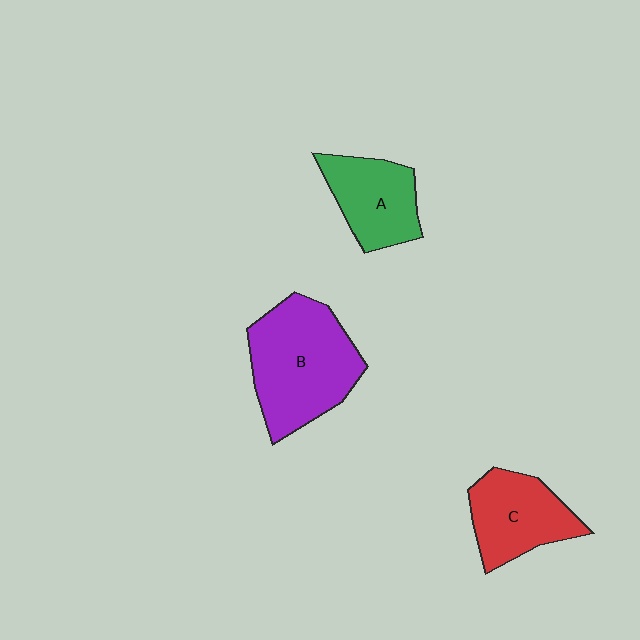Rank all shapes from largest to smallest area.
From largest to smallest: B (purple), C (red), A (green).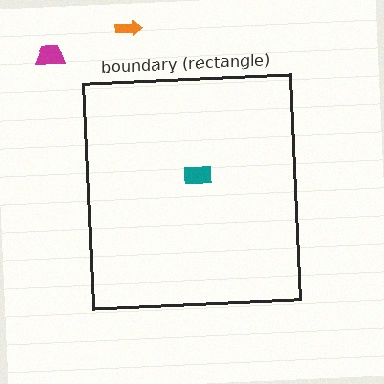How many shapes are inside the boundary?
1 inside, 2 outside.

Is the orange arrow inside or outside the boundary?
Outside.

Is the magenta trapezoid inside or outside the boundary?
Outside.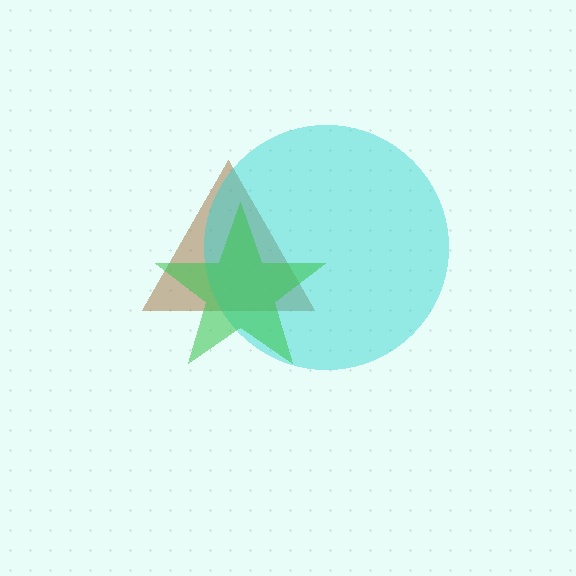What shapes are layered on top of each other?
The layered shapes are: a brown triangle, a cyan circle, a green star.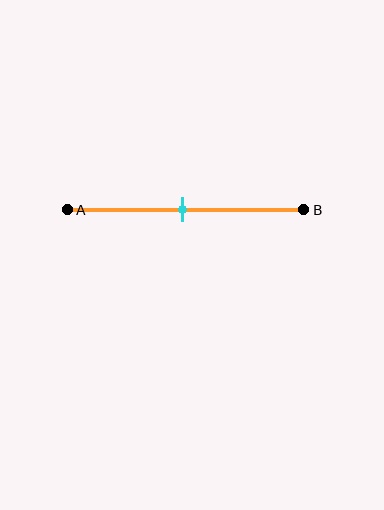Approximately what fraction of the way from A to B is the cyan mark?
The cyan mark is approximately 50% of the way from A to B.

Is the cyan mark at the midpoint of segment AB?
Yes, the mark is approximately at the midpoint.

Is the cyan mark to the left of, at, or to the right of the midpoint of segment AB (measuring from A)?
The cyan mark is approximately at the midpoint of segment AB.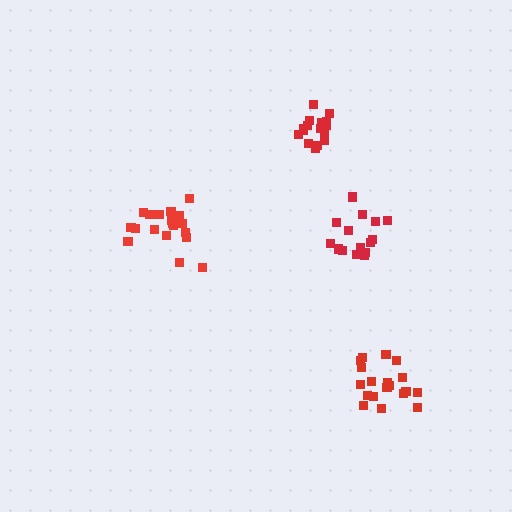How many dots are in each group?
Group 1: 17 dots, Group 2: 21 dots, Group 3: 19 dots, Group 4: 15 dots (72 total).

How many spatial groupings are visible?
There are 4 spatial groupings.